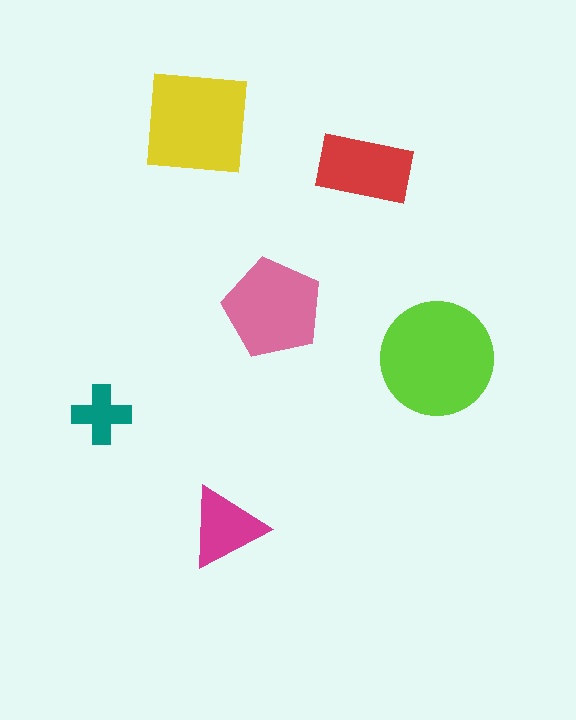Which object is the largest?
The lime circle.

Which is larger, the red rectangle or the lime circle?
The lime circle.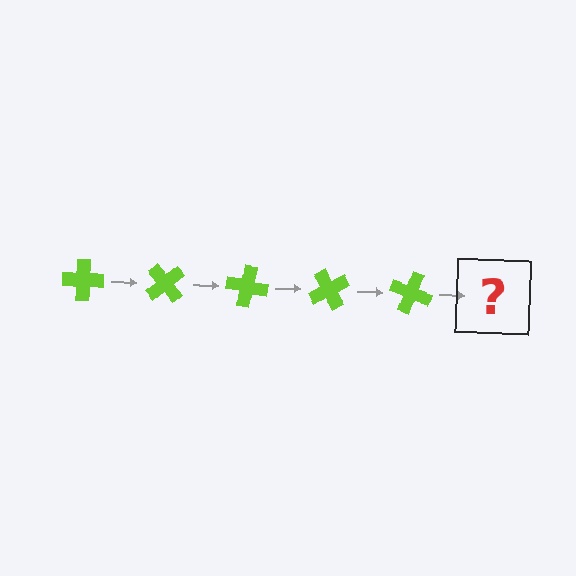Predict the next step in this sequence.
The next step is a lime cross rotated 250 degrees.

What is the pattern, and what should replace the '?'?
The pattern is that the cross rotates 50 degrees each step. The '?' should be a lime cross rotated 250 degrees.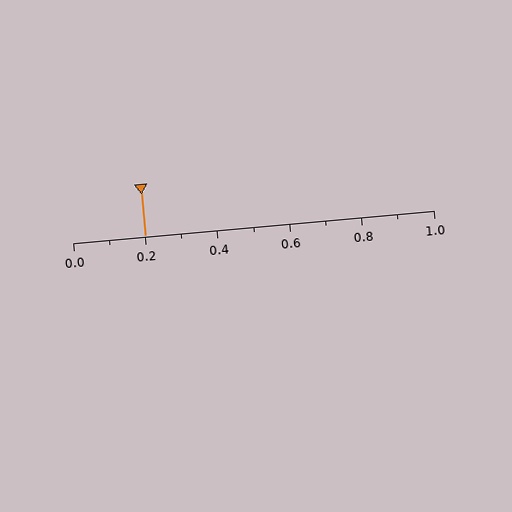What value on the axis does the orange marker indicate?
The marker indicates approximately 0.2.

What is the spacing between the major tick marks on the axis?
The major ticks are spaced 0.2 apart.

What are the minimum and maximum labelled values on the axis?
The axis runs from 0.0 to 1.0.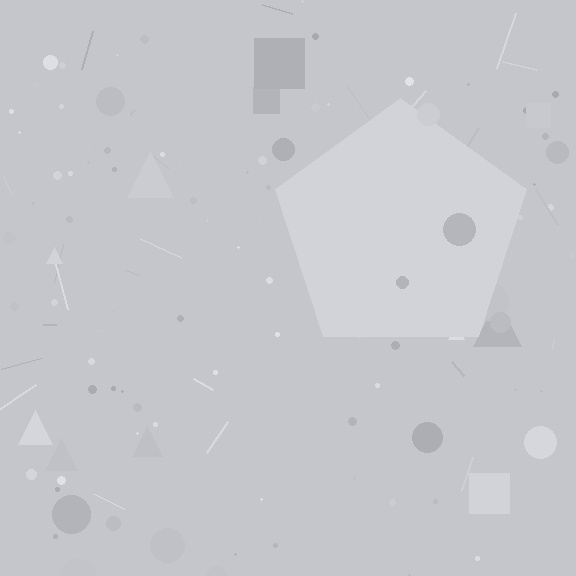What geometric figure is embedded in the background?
A pentagon is embedded in the background.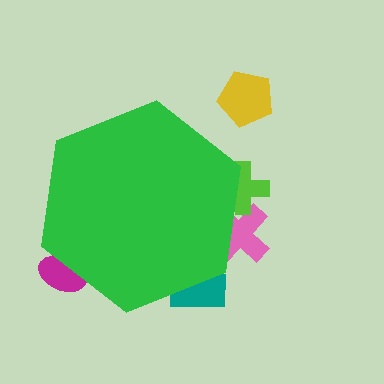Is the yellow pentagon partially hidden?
No, the yellow pentagon is fully visible.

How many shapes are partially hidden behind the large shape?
4 shapes are partially hidden.